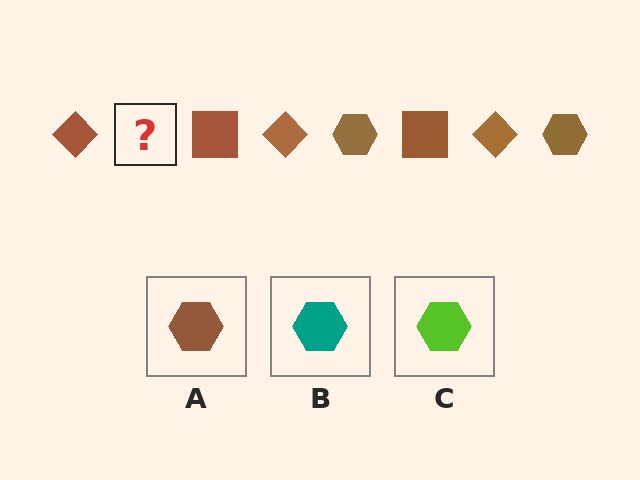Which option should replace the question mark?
Option A.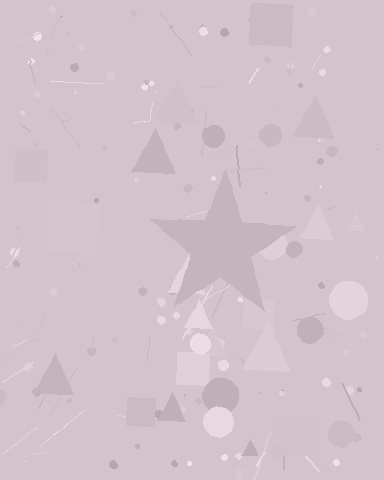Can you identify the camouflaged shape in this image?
The camouflaged shape is a star.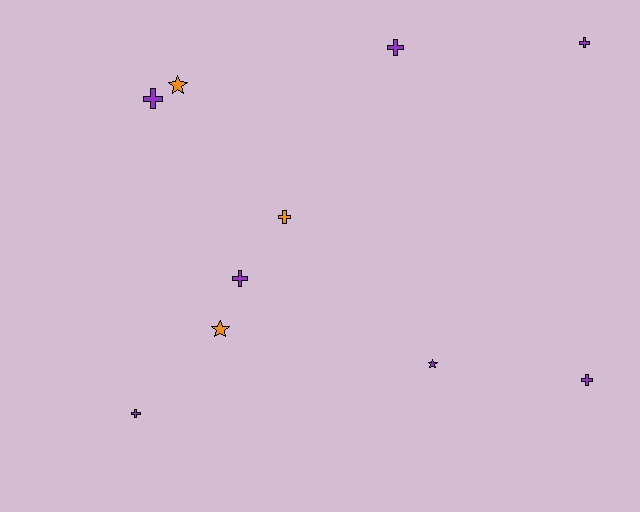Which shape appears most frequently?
Cross, with 7 objects.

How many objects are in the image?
There are 10 objects.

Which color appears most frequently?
Purple, with 7 objects.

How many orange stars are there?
There are 2 orange stars.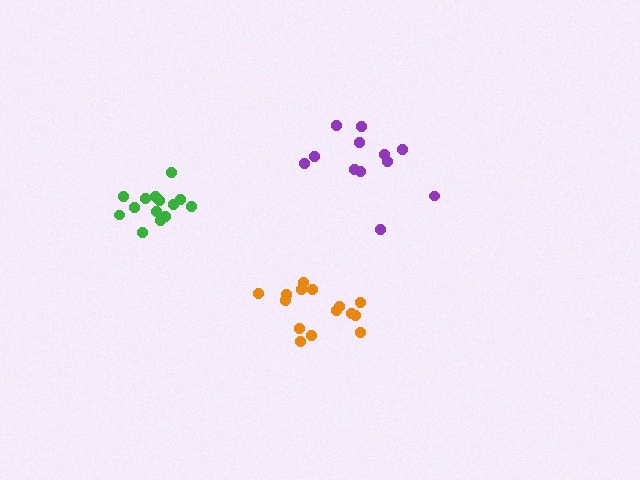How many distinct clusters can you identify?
There are 3 distinct clusters.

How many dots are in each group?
Group 1: 12 dots, Group 2: 14 dots, Group 3: 15 dots (41 total).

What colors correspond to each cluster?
The clusters are colored: purple, green, orange.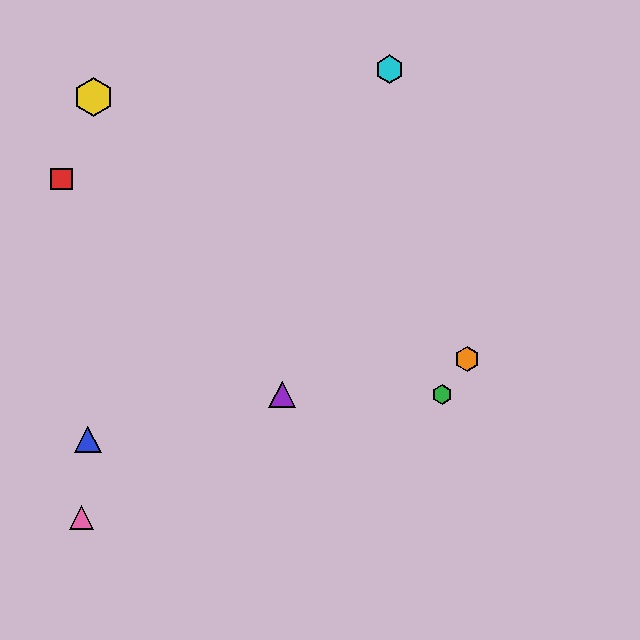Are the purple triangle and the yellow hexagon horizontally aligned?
No, the purple triangle is at y≈394 and the yellow hexagon is at y≈97.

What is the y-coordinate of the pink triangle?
The pink triangle is at y≈517.